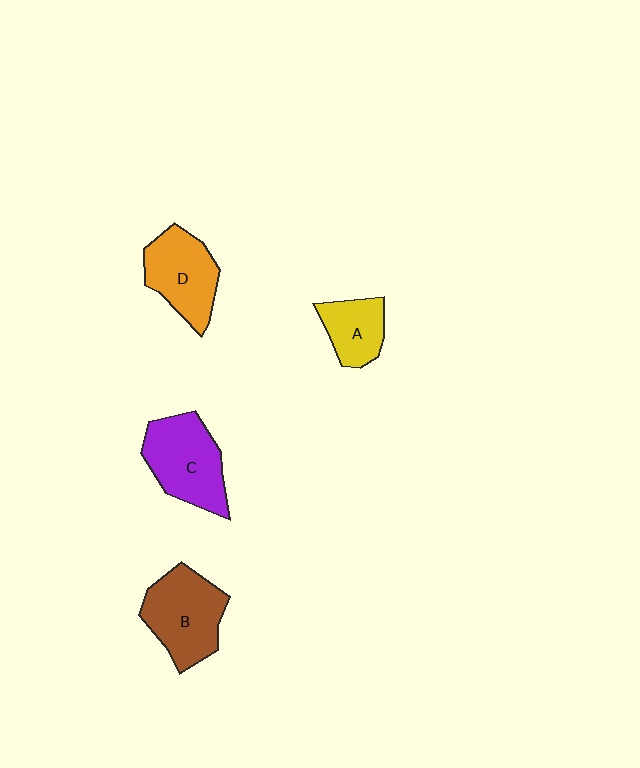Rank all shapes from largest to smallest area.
From largest to smallest: B (brown), C (purple), D (orange), A (yellow).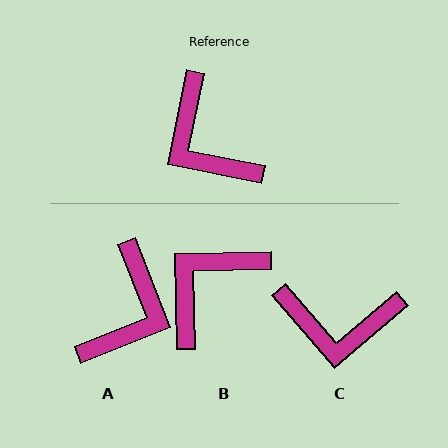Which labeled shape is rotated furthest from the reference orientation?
A, about 123 degrees away.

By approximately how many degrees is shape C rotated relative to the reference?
Approximately 52 degrees counter-clockwise.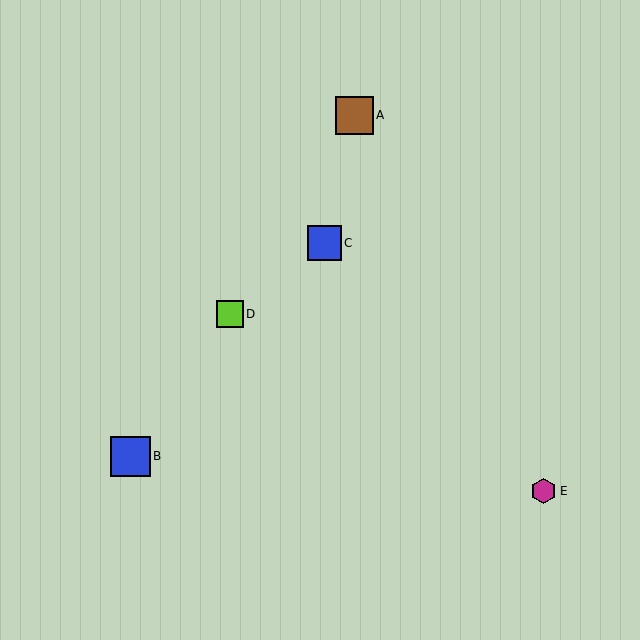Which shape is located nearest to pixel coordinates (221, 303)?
The lime square (labeled D) at (230, 314) is nearest to that location.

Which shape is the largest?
The blue square (labeled B) is the largest.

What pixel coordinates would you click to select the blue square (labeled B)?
Click at (130, 457) to select the blue square B.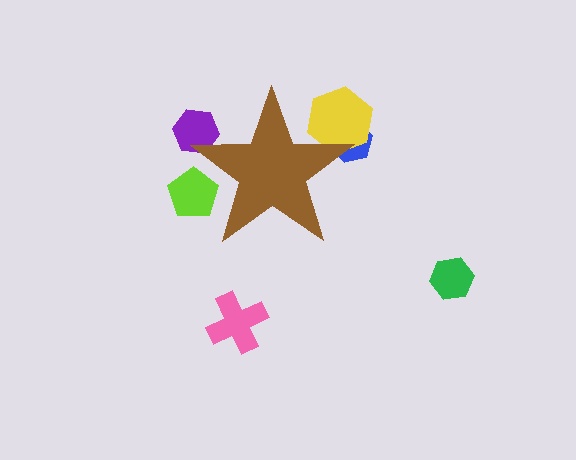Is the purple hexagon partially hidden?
Yes, the purple hexagon is partially hidden behind the brown star.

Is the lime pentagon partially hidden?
Yes, the lime pentagon is partially hidden behind the brown star.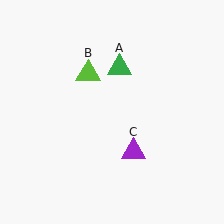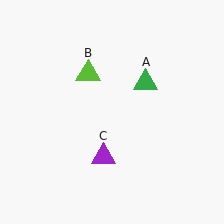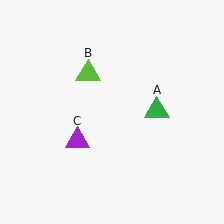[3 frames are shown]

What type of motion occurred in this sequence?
The green triangle (object A), purple triangle (object C) rotated clockwise around the center of the scene.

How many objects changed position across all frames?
2 objects changed position: green triangle (object A), purple triangle (object C).